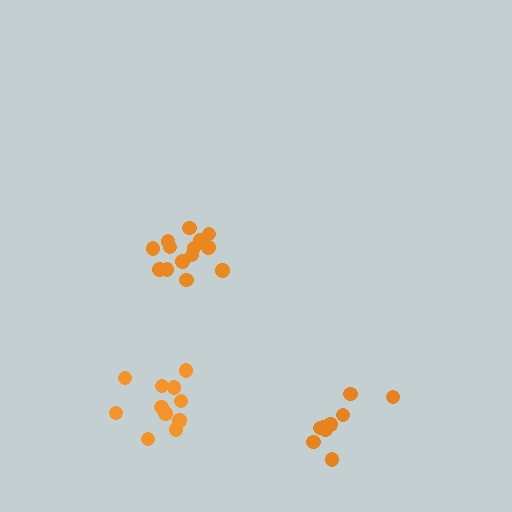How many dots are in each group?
Group 1: 9 dots, Group 2: 14 dots, Group 3: 11 dots (34 total).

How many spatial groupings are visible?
There are 3 spatial groupings.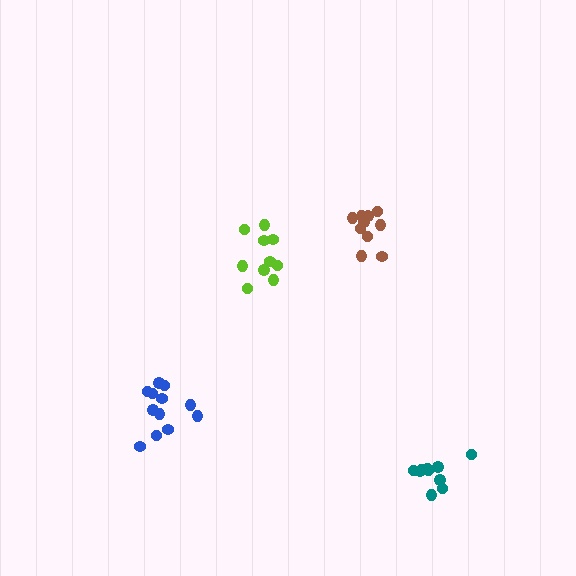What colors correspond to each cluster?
The clusters are colored: blue, lime, brown, teal.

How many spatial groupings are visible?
There are 4 spatial groupings.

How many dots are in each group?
Group 1: 12 dots, Group 2: 10 dots, Group 3: 11 dots, Group 4: 10 dots (43 total).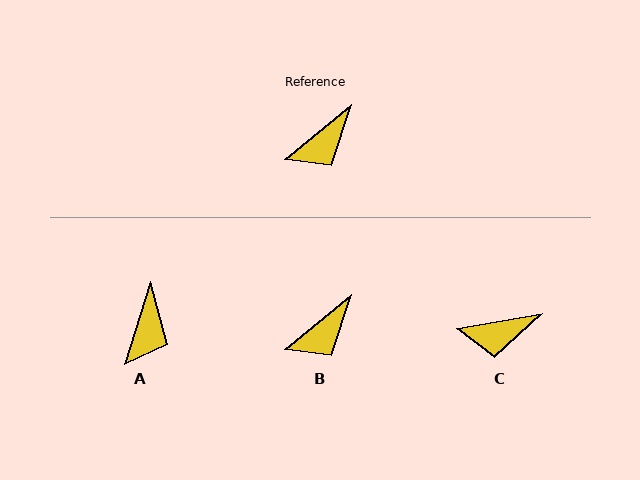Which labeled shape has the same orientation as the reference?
B.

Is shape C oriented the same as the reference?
No, it is off by about 29 degrees.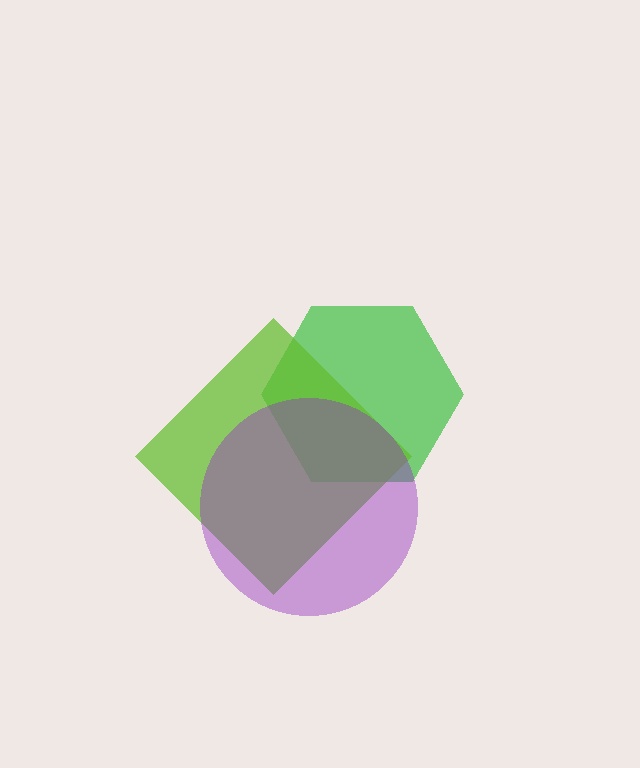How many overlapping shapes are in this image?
There are 3 overlapping shapes in the image.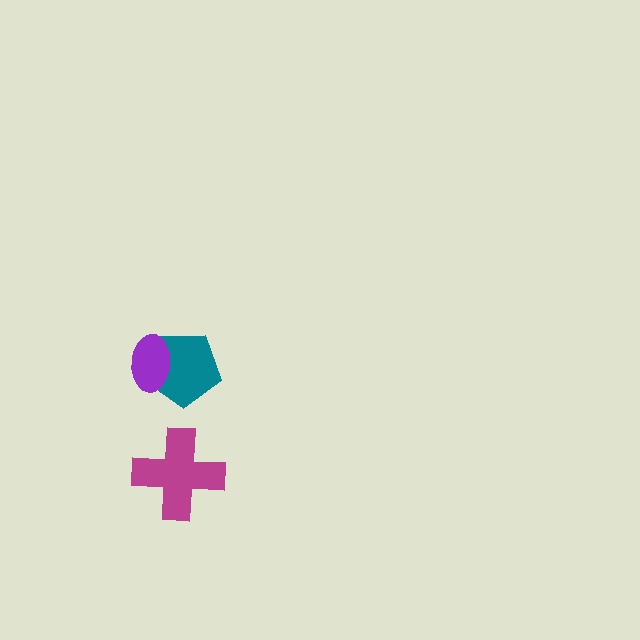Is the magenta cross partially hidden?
No, no other shape covers it.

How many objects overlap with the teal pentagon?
1 object overlaps with the teal pentagon.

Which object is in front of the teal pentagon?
The purple ellipse is in front of the teal pentagon.